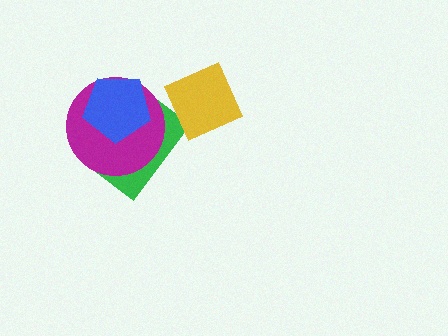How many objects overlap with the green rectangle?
3 objects overlap with the green rectangle.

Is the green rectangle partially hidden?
Yes, it is partially covered by another shape.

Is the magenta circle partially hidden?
Yes, it is partially covered by another shape.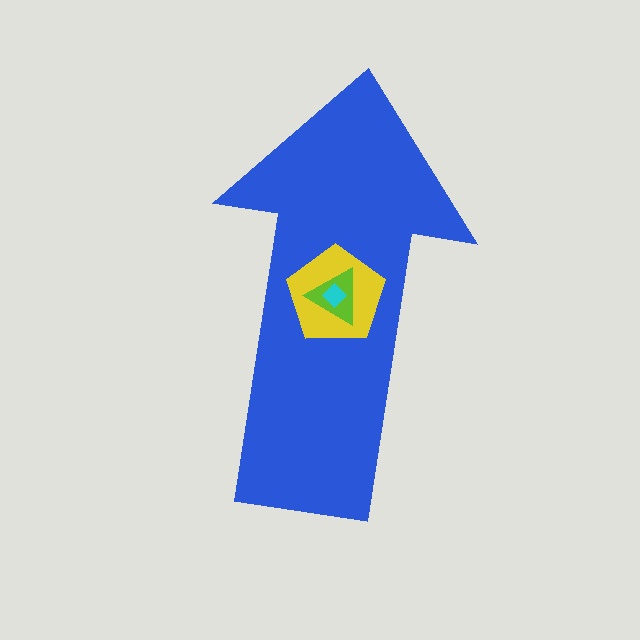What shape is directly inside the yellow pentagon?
The lime triangle.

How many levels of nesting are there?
4.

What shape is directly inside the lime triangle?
The cyan diamond.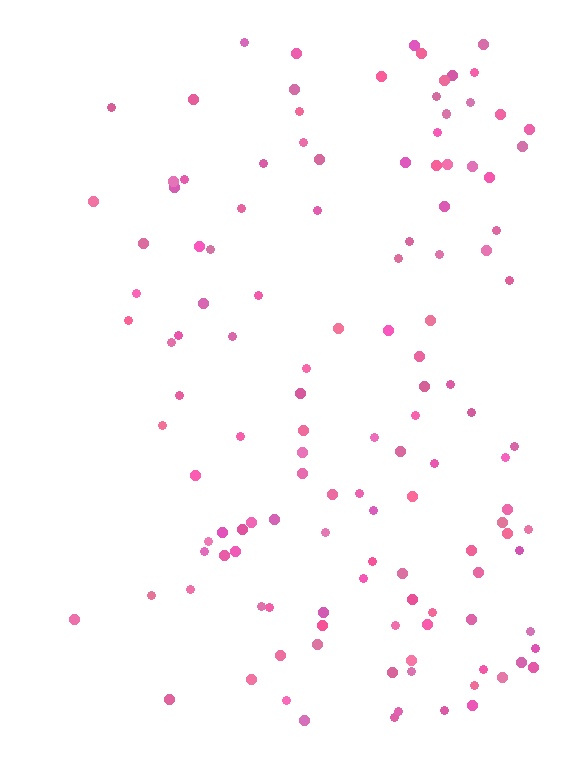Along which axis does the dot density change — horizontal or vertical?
Horizontal.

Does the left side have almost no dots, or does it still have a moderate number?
Still a moderate number, just noticeably fewer than the right.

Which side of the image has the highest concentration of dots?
The right.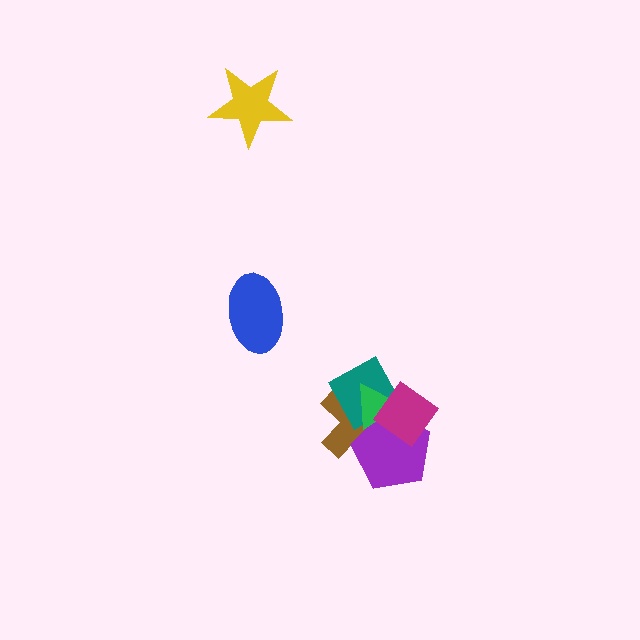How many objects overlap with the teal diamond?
4 objects overlap with the teal diamond.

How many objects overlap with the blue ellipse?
0 objects overlap with the blue ellipse.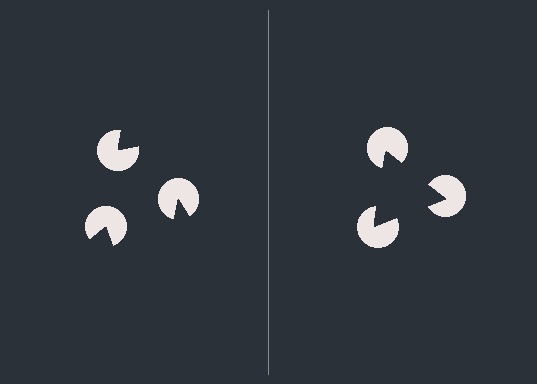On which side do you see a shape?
An illusory triangle appears on the right side. On the left side the wedge cuts are rotated, so no coherent shape forms.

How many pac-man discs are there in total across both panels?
6 — 3 on each side.